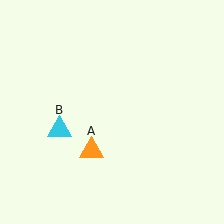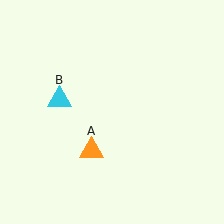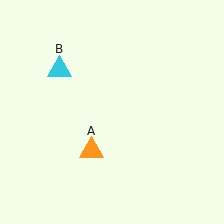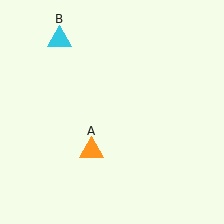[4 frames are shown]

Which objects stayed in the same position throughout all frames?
Orange triangle (object A) remained stationary.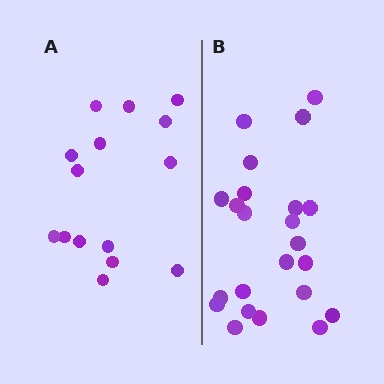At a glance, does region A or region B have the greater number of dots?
Region B (the right region) has more dots.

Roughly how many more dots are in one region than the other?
Region B has roughly 8 or so more dots than region A.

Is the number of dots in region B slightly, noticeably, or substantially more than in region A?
Region B has substantially more. The ratio is roughly 1.5 to 1.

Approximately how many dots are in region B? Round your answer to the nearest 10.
About 20 dots. (The exact count is 23, which rounds to 20.)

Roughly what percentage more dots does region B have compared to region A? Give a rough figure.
About 55% more.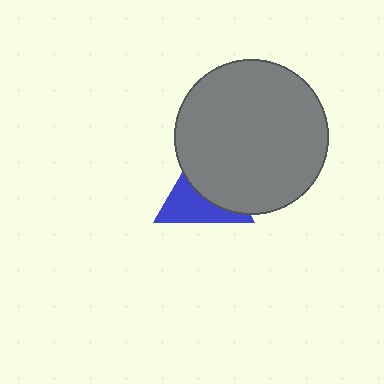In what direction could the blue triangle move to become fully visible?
The blue triangle could move toward the lower-left. That would shift it out from behind the gray circle entirely.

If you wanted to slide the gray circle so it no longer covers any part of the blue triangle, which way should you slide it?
Slide it toward the upper-right — that is the most direct way to separate the two shapes.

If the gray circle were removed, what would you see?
You would see the complete blue triangle.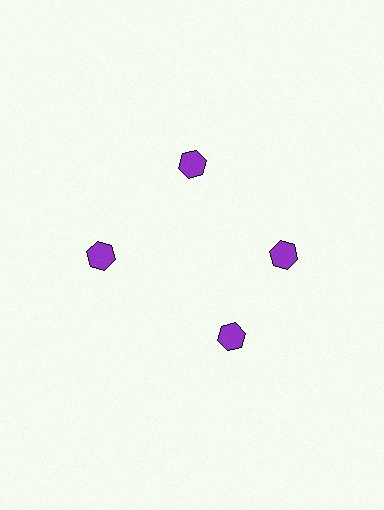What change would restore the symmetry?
The symmetry would be restored by rotating it back into even spacing with its neighbors so that all 4 hexagons sit at equal angles and equal distance from the center.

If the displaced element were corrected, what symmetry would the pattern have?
It would have 4-fold rotational symmetry — the pattern would map onto itself every 90 degrees.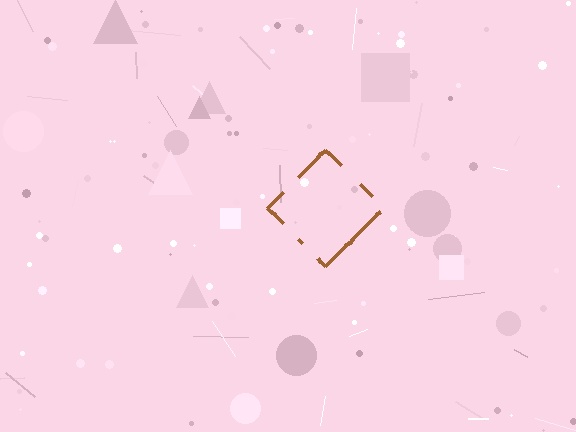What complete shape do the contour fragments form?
The contour fragments form a diamond.